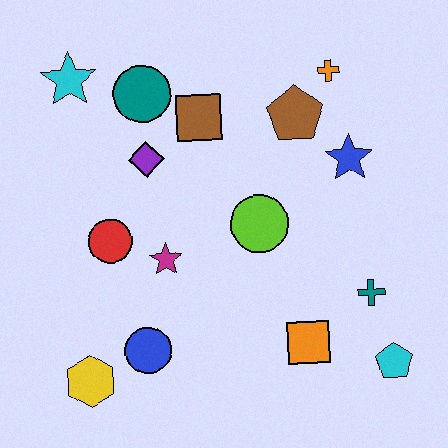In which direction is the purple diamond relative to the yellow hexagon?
The purple diamond is above the yellow hexagon.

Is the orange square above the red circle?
No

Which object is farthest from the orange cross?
The yellow hexagon is farthest from the orange cross.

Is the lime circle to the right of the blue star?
No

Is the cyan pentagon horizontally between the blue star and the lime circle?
No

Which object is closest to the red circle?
The magenta star is closest to the red circle.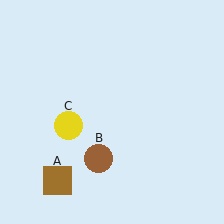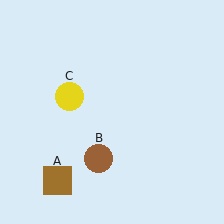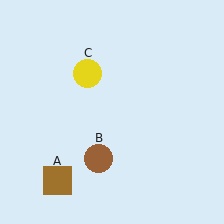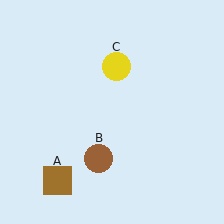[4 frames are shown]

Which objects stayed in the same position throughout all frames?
Brown square (object A) and brown circle (object B) remained stationary.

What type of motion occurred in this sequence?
The yellow circle (object C) rotated clockwise around the center of the scene.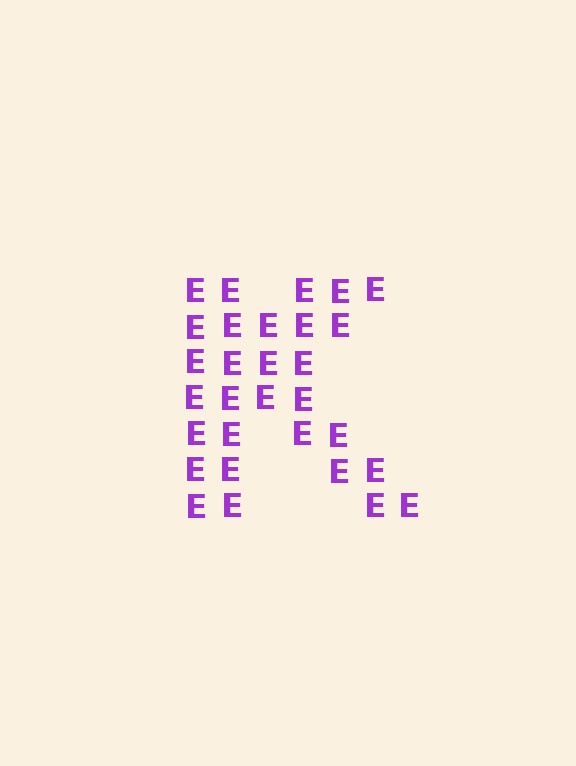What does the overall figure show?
The overall figure shows the letter K.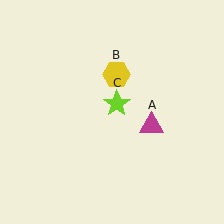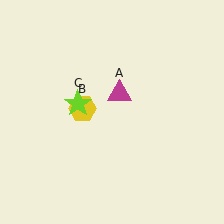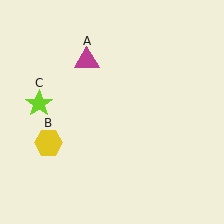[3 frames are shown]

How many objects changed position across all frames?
3 objects changed position: magenta triangle (object A), yellow hexagon (object B), lime star (object C).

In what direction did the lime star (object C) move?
The lime star (object C) moved left.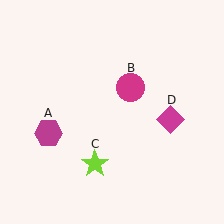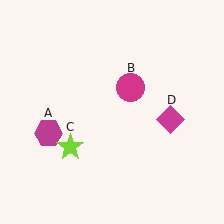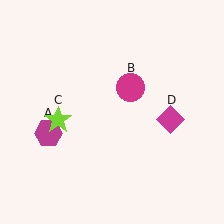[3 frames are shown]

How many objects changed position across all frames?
1 object changed position: lime star (object C).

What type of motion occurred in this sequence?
The lime star (object C) rotated clockwise around the center of the scene.